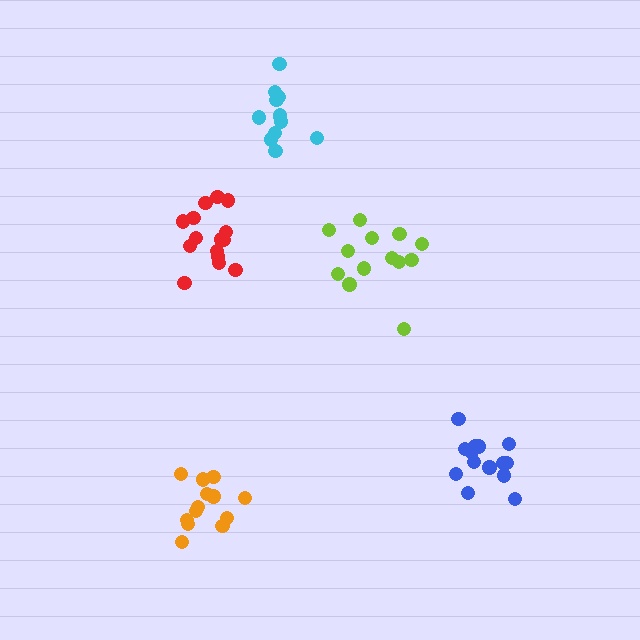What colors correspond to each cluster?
The clusters are colored: blue, lime, orange, red, cyan.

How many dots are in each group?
Group 1: 14 dots, Group 2: 13 dots, Group 3: 13 dots, Group 4: 15 dots, Group 5: 12 dots (67 total).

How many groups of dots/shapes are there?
There are 5 groups.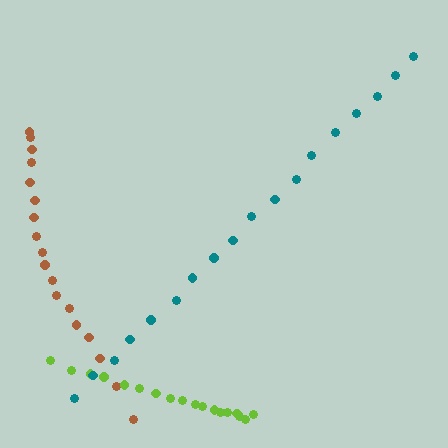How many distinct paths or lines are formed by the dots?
There are 3 distinct paths.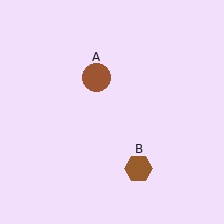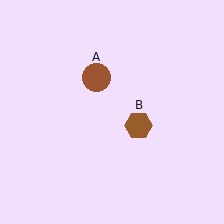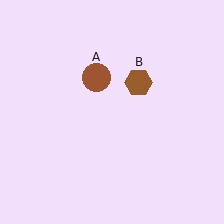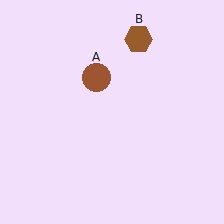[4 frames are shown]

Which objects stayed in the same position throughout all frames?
Brown circle (object A) remained stationary.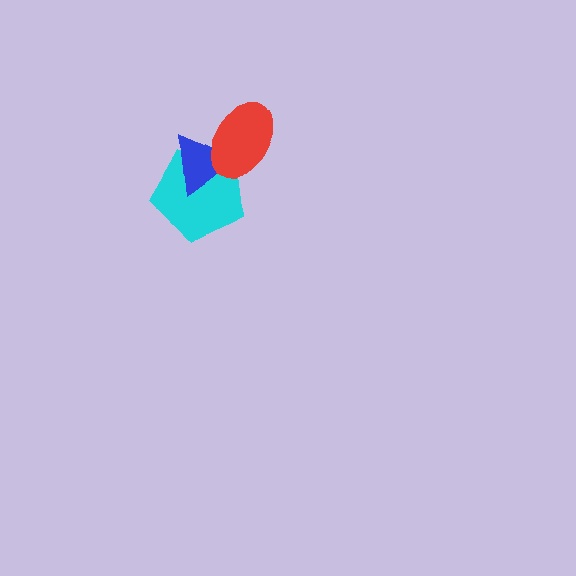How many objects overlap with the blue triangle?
2 objects overlap with the blue triangle.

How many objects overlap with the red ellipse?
2 objects overlap with the red ellipse.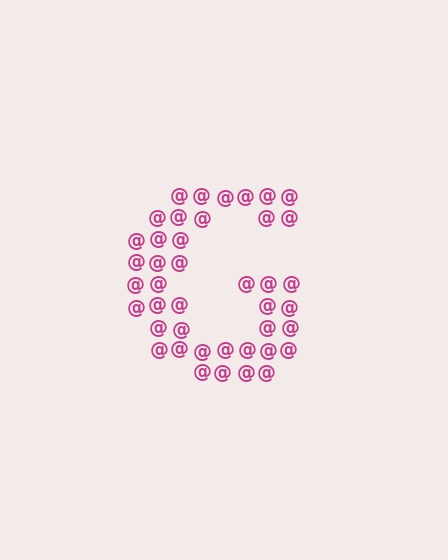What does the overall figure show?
The overall figure shows the letter G.